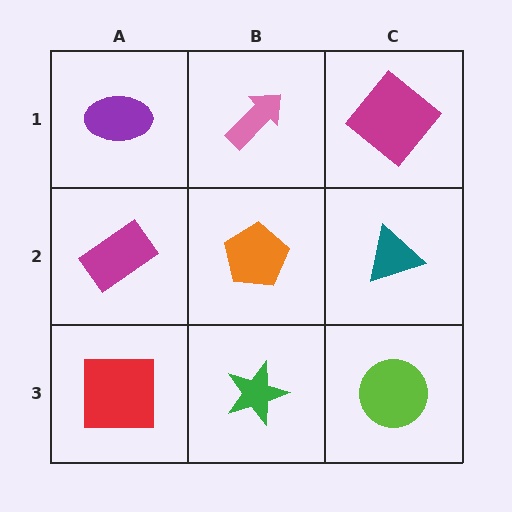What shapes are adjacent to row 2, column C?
A magenta diamond (row 1, column C), a lime circle (row 3, column C), an orange pentagon (row 2, column B).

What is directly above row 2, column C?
A magenta diamond.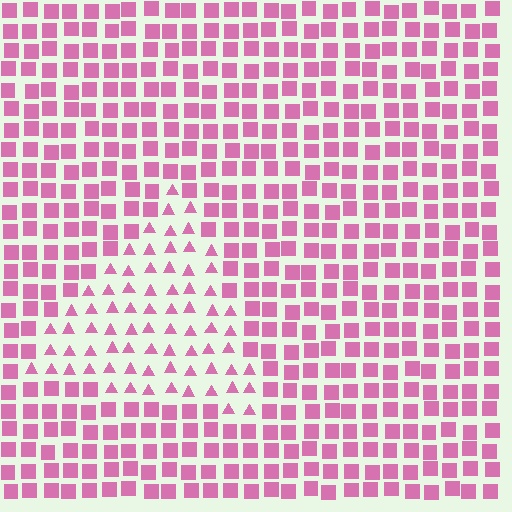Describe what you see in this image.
The image is filled with small pink elements arranged in a uniform grid. A triangle-shaped region contains triangles, while the surrounding area contains squares. The boundary is defined purely by the change in element shape.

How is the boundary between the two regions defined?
The boundary is defined by a change in element shape: triangles inside vs. squares outside. All elements share the same color and spacing.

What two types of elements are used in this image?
The image uses triangles inside the triangle region and squares outside it.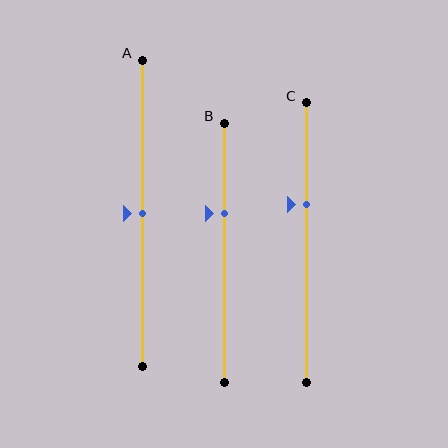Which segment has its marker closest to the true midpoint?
Segment A has its marker closest to the true midpoint.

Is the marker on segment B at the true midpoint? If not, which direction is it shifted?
No, the marker on segment B is shifted upward by about 15% of the segment length.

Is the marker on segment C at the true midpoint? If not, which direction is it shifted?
No, the marker on segment C is shifted upward by about 14% of the segment length.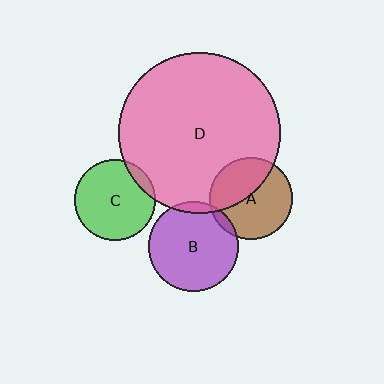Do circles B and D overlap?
Yes.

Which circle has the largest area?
Circle D (pink).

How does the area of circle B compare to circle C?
Approximately 1.2 times.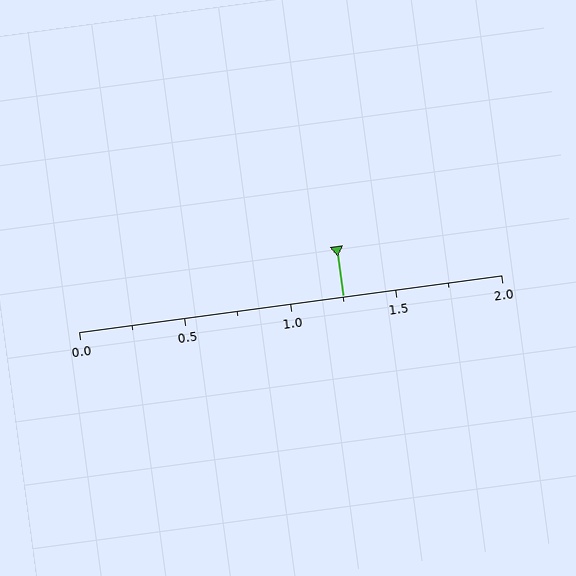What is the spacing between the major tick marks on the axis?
The major ticks are spaced 0.5 apart.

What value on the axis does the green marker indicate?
The marker indicates approximately 1.25.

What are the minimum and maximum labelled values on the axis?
The axis runs from 0.0 to 2.0.